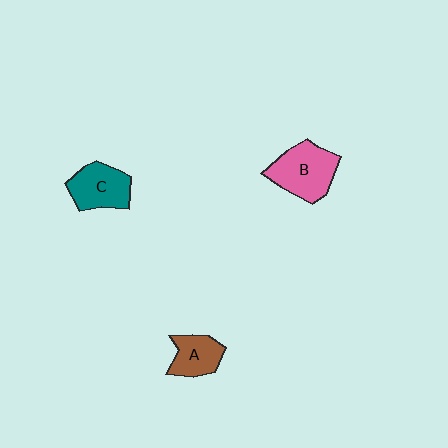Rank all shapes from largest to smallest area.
From largest to smallest: B (pink), C (teal), A (brown).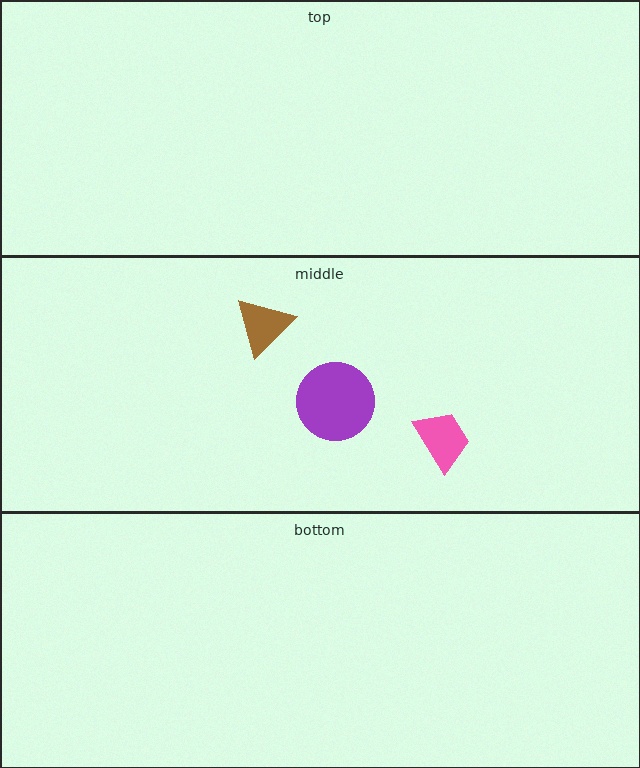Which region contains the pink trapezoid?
The middle region.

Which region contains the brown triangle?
The middle region.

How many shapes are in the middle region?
3.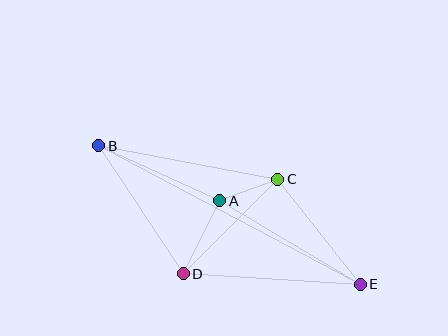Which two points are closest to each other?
Points A and C are closest to each other.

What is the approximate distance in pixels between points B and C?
The distance between B and C is approximately 182 pixels.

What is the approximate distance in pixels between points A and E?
The distance between A and E is approximately 164 pixels.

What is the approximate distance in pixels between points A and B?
The distance between A and B is approximately 133 pixels.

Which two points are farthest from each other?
Points B and E are farthest from each other.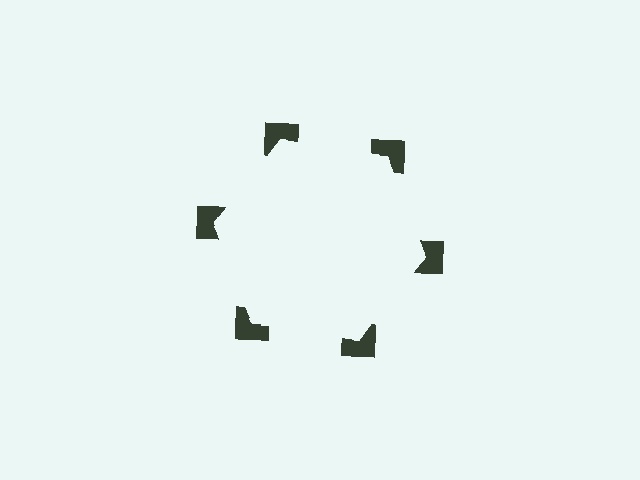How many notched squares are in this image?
There are 6 — one at each vertex of the illusory hexagon.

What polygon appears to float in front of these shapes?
An illusory hexagon — its edges are inferred from the aligned wedge cuts in the notched squares, not physically drawn.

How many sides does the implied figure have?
6 sides.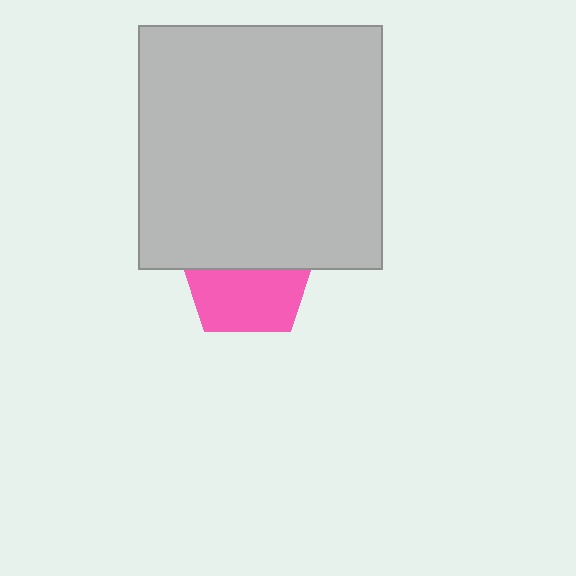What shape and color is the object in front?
The object in front is a light gray square.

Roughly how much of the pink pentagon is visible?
About half of it is visible (roughly 51%).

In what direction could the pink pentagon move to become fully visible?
The pink pentagon could move down. That would shift it out from behind the light gray square entirely.